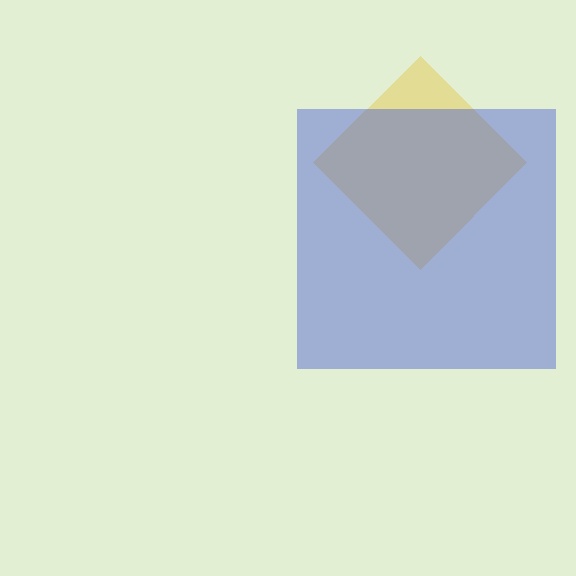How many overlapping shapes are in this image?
There are 2 overlapping shapes in the image.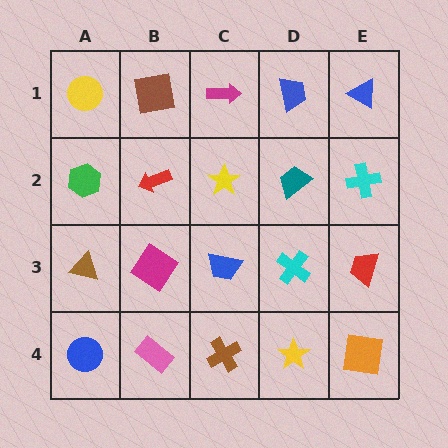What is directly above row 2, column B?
A brown square.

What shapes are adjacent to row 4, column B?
A magenta diamond (row 3, column B), a blue circle (row 4, column A), a brown cross (row 4, column C).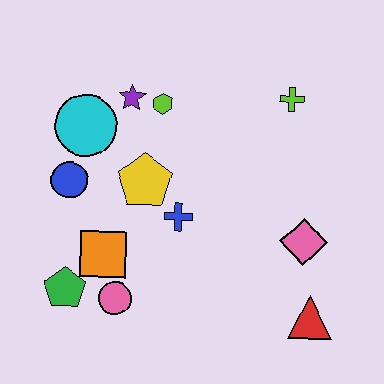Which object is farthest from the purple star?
The red triangle is farthest from the purple star.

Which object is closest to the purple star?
The lime hexagon is closest to the purple star.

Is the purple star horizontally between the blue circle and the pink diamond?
Yes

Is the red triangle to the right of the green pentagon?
Yes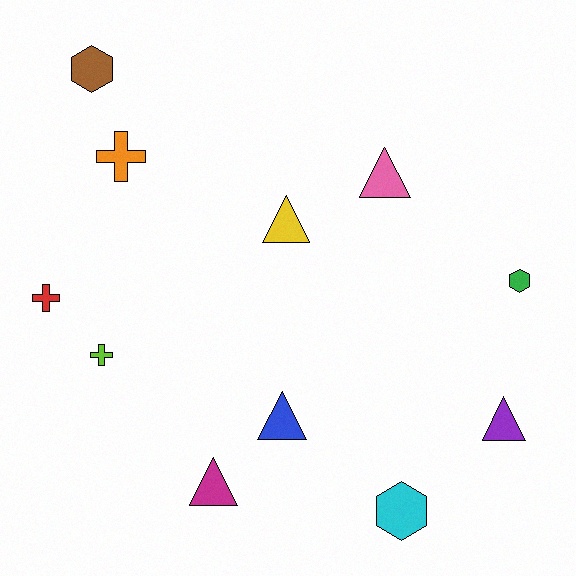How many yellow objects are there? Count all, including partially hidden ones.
There is 1 yellow object.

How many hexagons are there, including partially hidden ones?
There are 3 hexagons.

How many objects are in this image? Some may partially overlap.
There are 11 objects.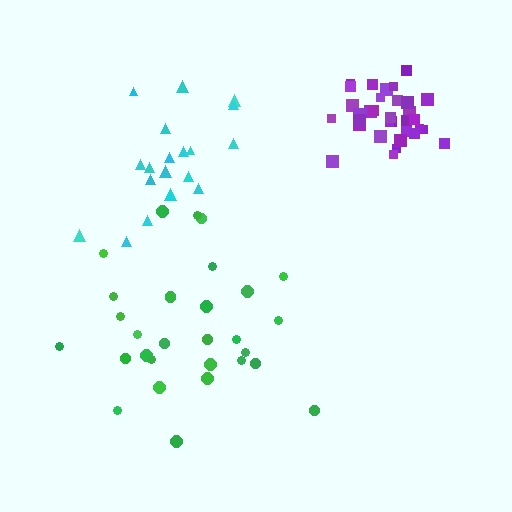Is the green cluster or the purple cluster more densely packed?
Purple.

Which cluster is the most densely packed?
Purple.